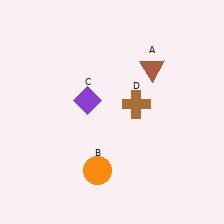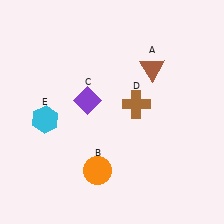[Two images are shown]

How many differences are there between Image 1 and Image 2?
There is 1 difference between the two images.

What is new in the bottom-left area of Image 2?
A cyan hexagon (E) was added in the bottom-left area of Image 2.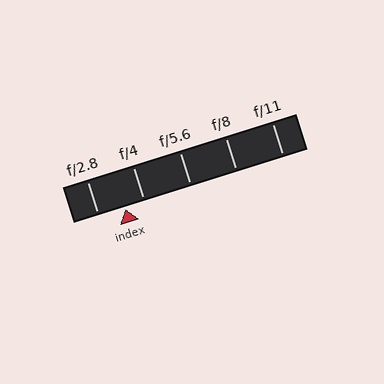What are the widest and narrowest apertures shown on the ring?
The widest aperture shown is f/2.8 and the narrowest is f/11.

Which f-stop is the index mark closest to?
The index mark is closest to f/4.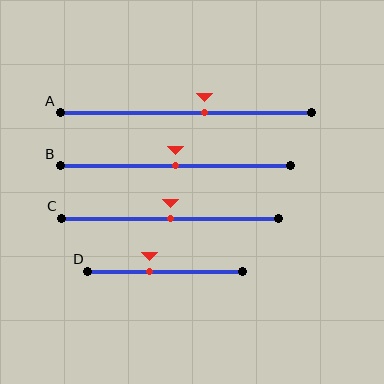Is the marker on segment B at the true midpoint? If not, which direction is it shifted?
Yes, the marker on segment B is at the true midpoint.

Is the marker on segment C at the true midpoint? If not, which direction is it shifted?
Yes, the marker on segment C is at the true midpoint.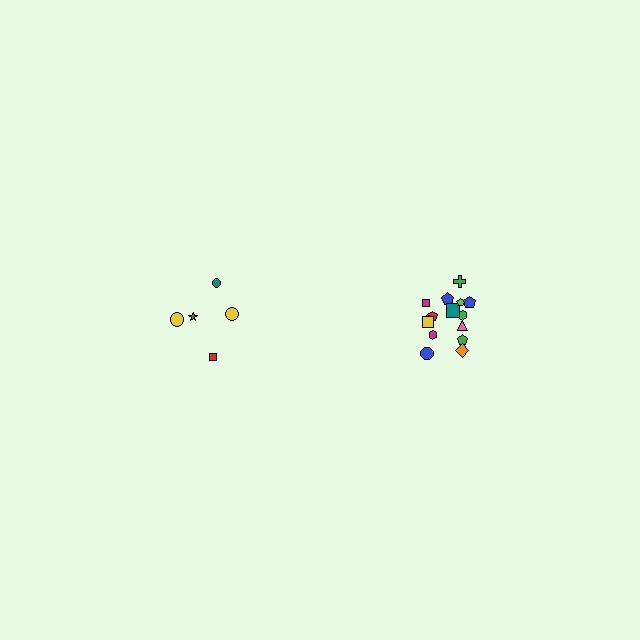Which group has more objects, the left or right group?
The right group.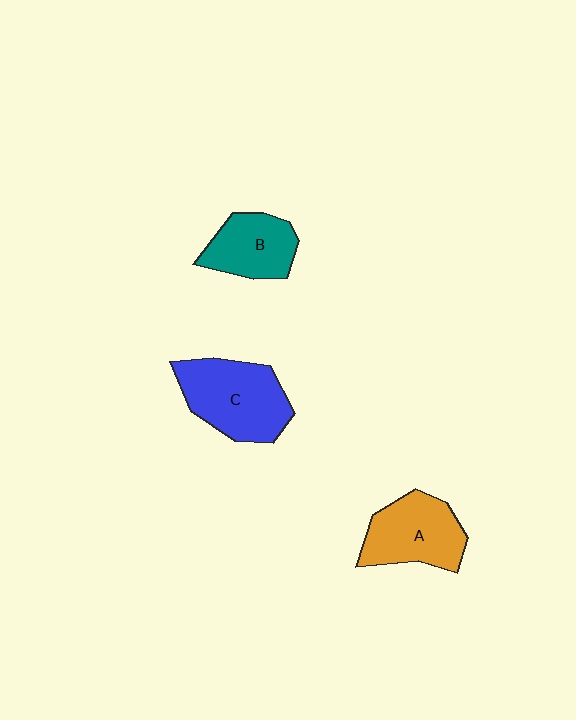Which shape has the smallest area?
Shape B (teal).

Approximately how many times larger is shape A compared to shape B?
Approximately 1.2 times.